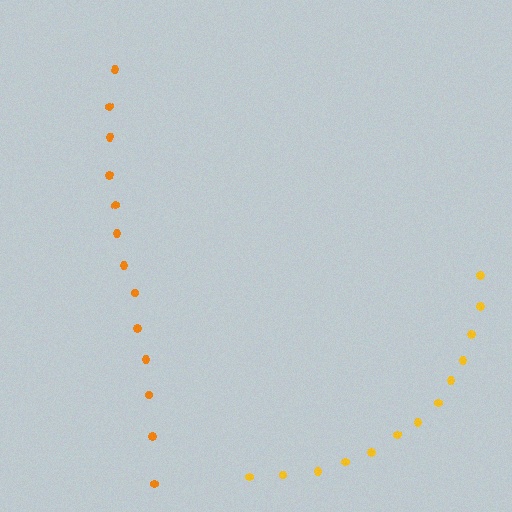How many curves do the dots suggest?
There are 2 distinct paths.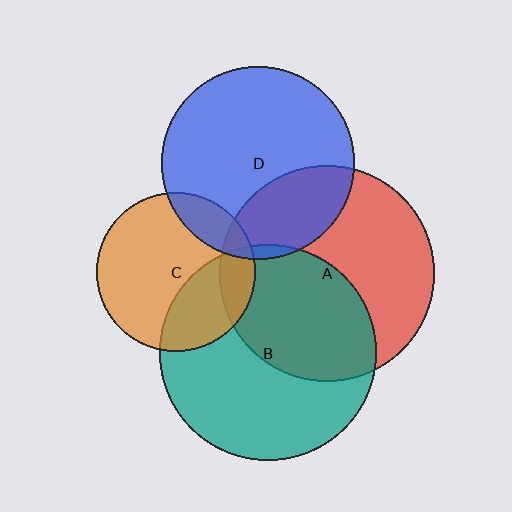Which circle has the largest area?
Circle B (teal).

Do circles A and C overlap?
Yes.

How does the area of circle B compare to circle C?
Approximately 1.8 times.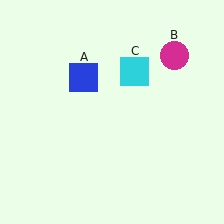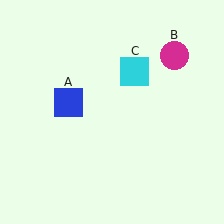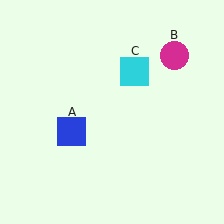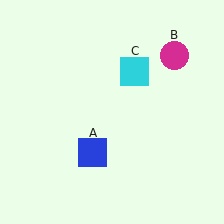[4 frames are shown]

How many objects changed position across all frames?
1 object changed position: blue square (object A).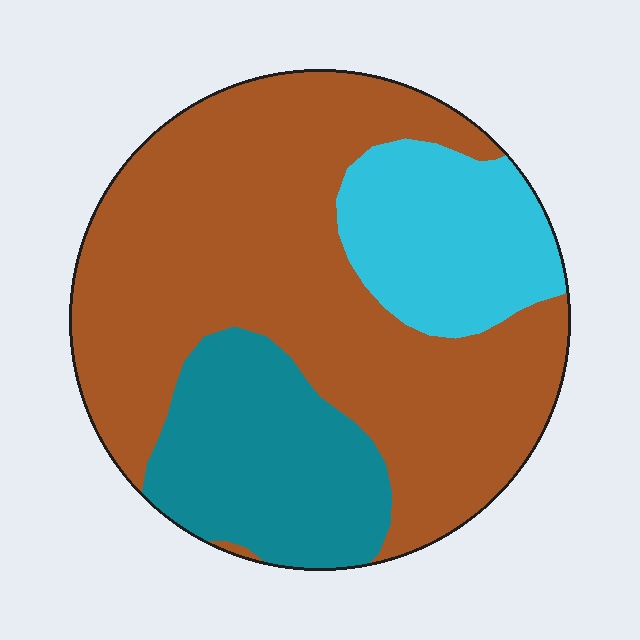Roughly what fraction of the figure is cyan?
Cyan takes up between a sixth and a third of the figure.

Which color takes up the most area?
Brown, at roughly 60%.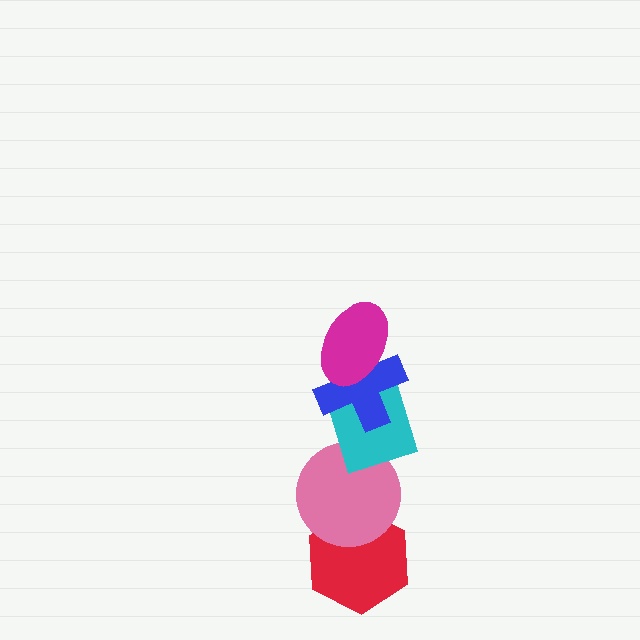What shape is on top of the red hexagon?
The pink circle is on top of the red hexagon.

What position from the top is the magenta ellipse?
The magenta ellipse is 1st from the top.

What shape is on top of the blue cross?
The magenta ellipse is on top of the blue cross.